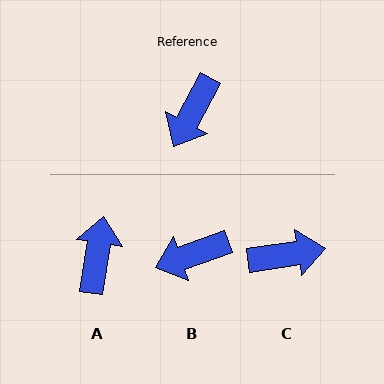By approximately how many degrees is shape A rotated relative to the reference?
Approximately 161 degrees clockwise.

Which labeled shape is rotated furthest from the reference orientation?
A, about 161 degrees away.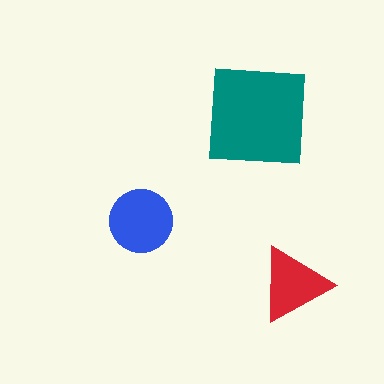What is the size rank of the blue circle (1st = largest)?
2nd.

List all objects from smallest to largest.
The red triangle, the blue circle, the teal square.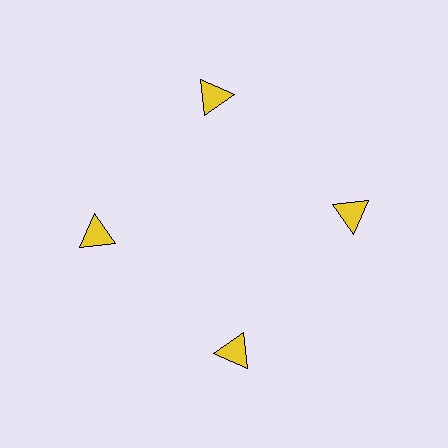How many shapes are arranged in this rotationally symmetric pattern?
There are 4 shapes, arranged in 4 groups of 1.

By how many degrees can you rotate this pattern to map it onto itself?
The pattern maps onto itself every 90 degrees of rotation.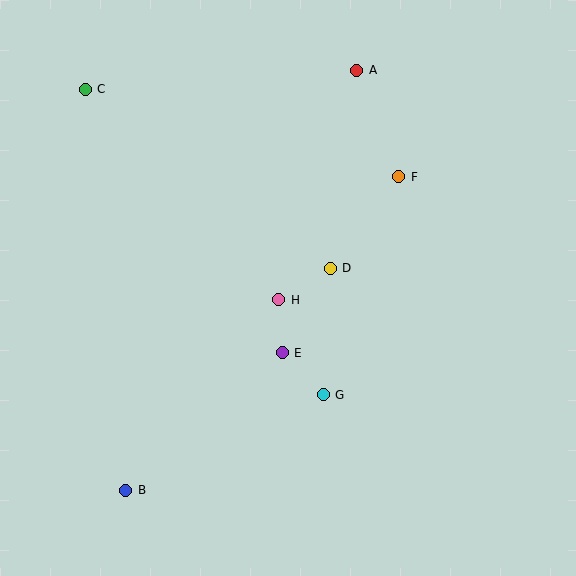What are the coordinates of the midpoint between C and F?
The midpoint between C and F is at (242, 133).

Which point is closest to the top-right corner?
Point A is closest to the top-right corner.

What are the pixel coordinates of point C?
Point C is at (85, 89).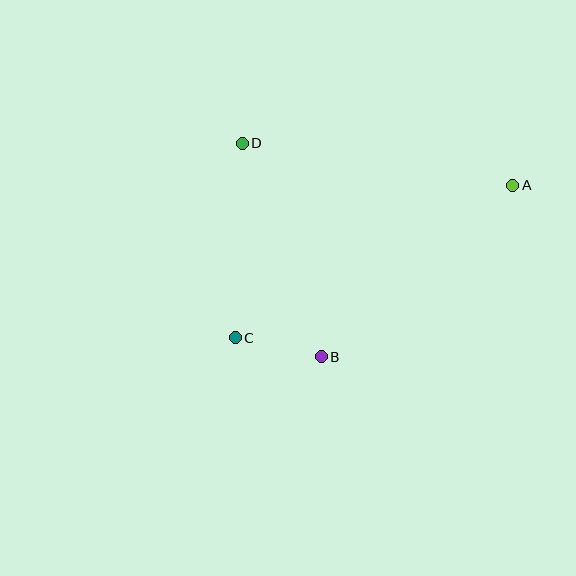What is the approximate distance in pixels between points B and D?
The distance between B and D is approximately 228 pixels.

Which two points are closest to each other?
Points B and C are closest to each other.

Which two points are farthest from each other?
Points A and C are farthest from each other.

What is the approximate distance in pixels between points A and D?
The distance between A and D is approximately 274 pixels.